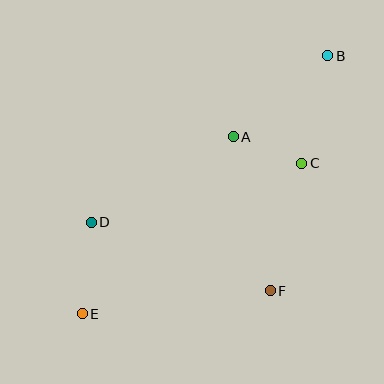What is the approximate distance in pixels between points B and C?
The distance between B and C is approximately 110 pixels.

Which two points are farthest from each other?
Points B and E are farthest from each other.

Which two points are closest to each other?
Points A and C are closest to each other.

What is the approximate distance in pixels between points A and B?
The distance between A and B is approximately 124 pixels.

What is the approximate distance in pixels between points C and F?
The distance between C and F is approximately 132 pixels.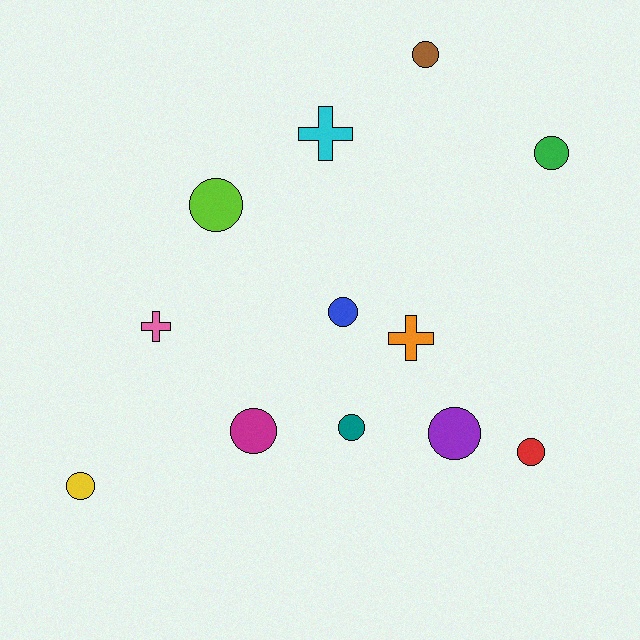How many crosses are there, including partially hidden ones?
There are 3 crosses.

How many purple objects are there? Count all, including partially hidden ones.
There is 1 purple object.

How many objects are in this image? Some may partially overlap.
There are 12 objects.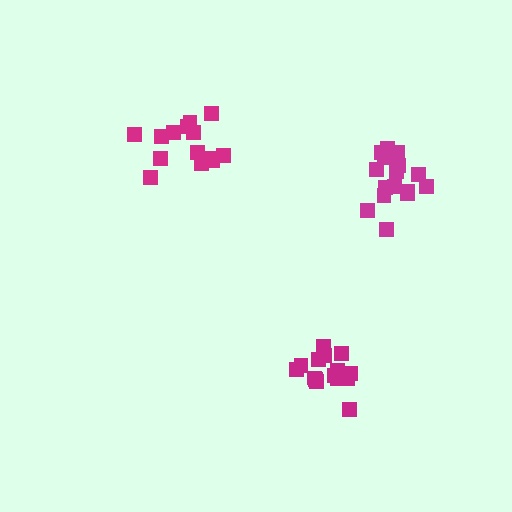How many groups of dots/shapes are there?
There are 3 groups.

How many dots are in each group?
Group 1: 15 dots, Group 2: 14 dots, Group 3: 17 dots (46 total).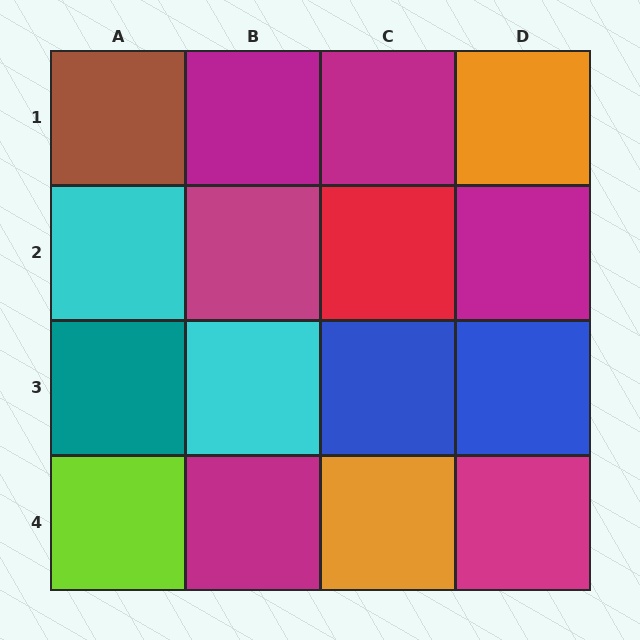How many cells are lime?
1 cell is lime.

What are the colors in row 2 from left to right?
Cyan, magenta, red, magenta.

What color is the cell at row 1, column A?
Brown.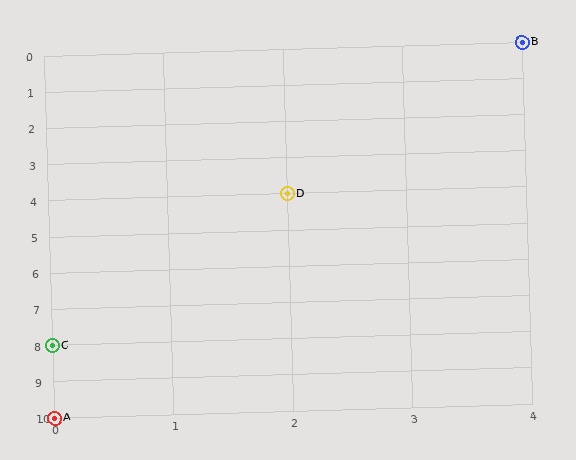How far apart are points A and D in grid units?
Points A and D are 2 columns and 6 rows apart (about 6.3 grid units diagonally).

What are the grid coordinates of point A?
Point A is at grid coordinates (0, 10).